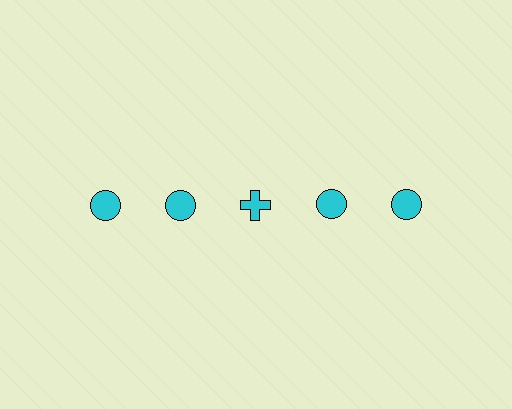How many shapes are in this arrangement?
There are 5 shapes arranged in a grid pattern.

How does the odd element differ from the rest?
It has a different shape: cross instead of circle.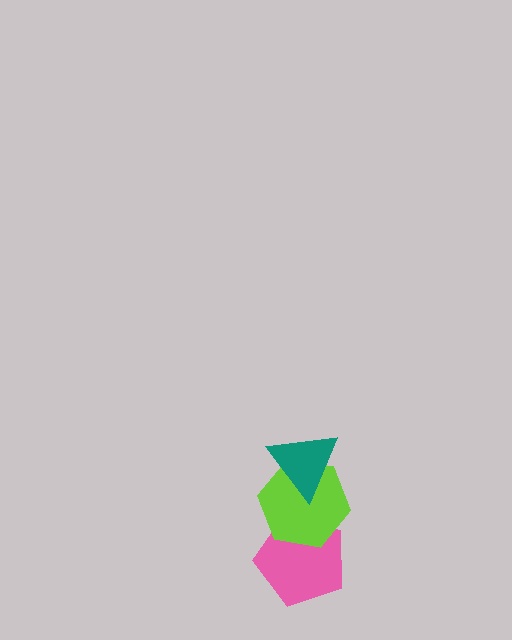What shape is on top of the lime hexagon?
The teal triangle is on top of the lime hexagon.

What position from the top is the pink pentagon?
The pink pentagon is 3rd from the top.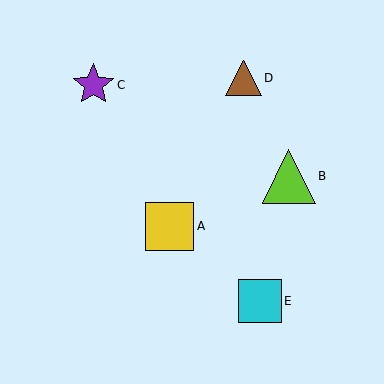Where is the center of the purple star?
The center of the purple star is at (93, 85).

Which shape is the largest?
The lime triangle (labeled B) is the largest.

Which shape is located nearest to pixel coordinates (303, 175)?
The lime triangle (labeled B) at (289, 176) is nearest to that location.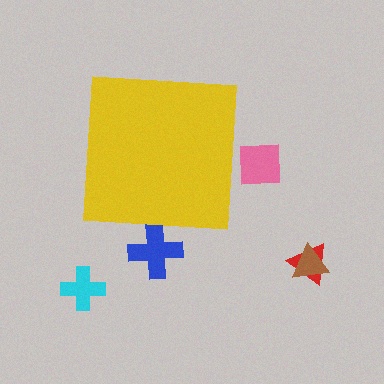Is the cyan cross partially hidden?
No, the cyan cross is fully visible.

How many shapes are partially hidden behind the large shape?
2 shapes are partially hidden.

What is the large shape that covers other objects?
A yellow square.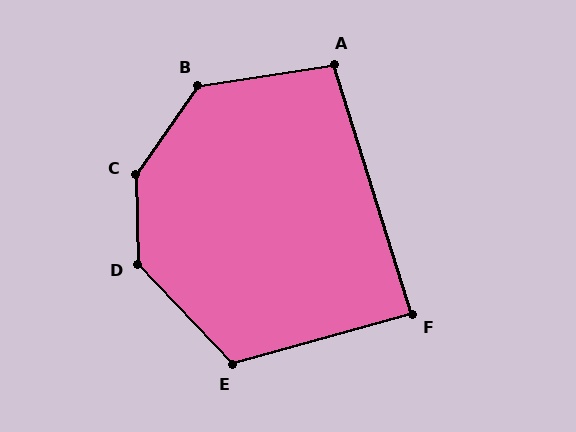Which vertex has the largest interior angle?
C, at approximately 144 degrees.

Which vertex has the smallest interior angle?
F, at approximately 88 degrees.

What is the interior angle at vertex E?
Approximately 118 degrees (obtuse).